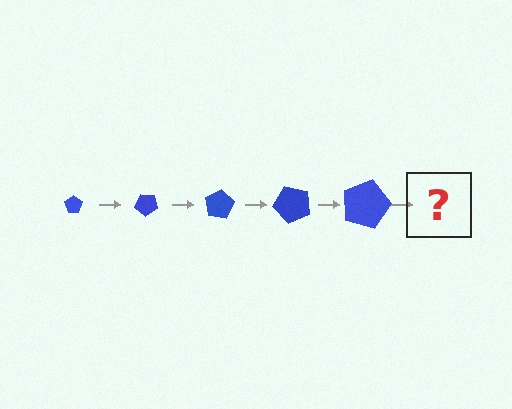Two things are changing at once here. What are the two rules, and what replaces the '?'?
The two rules are that the pentagon grows larger each step and it rotates 40 degrees each step. The '?' should be a pentagon, larger than the previous one and rotated 200 degrees from the start.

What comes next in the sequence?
The next element should be a pentagon, larger than the previous one and rotated 200 degrees from the start.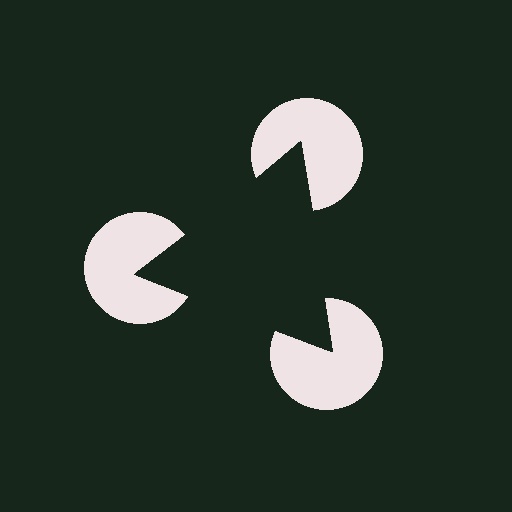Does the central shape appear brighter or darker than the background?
It typically appears slightly darker than the background, even though no actual brightness change is drawn.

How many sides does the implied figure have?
3 sides.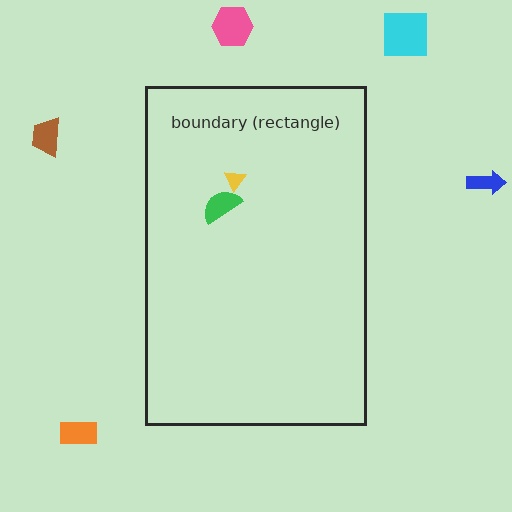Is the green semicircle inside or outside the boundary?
Inside.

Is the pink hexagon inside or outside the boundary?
Outside.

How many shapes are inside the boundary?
2 inside, 5 outside.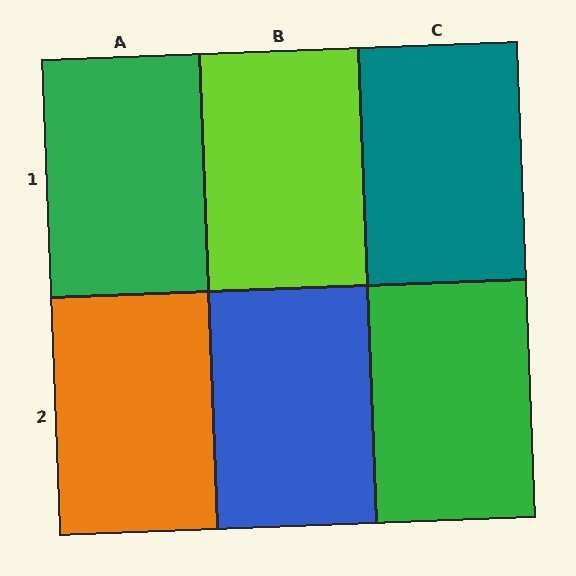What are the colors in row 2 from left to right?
Orange, blue, green.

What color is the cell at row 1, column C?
Teal.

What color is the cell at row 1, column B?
Lime.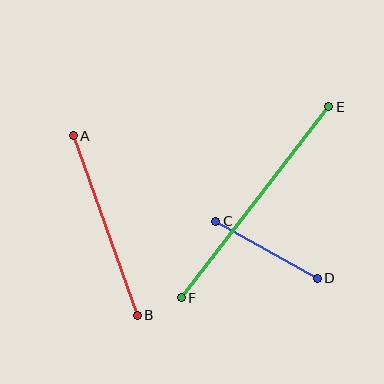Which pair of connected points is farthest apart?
Points E and F are farthest apart.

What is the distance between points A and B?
The distance is approximately 191 pixels.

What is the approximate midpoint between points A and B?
The midpoint is at approximately (105, 225) pixels.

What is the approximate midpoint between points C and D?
The midpoint is at approximately (266, 250) pixels.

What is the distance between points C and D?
The distance is approximately 117 pixels.